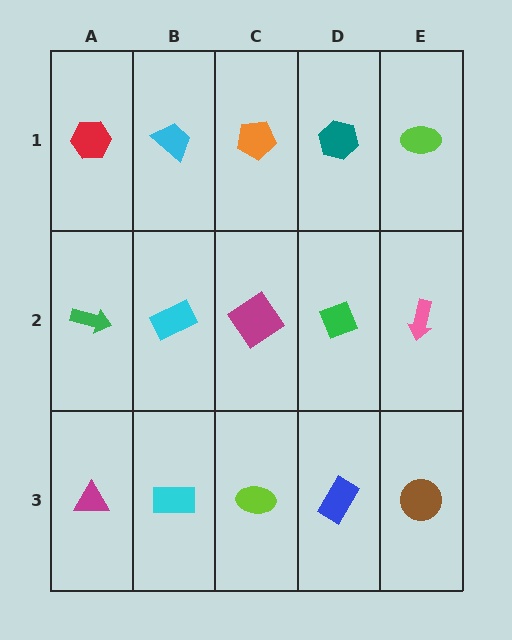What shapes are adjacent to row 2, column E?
A lime ellipse (row 1, column E), a brown circle (row 3, column E), a green diamond (row 2, column D).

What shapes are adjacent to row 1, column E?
A pink arrow (row 2, column E), a teal hexagon (row 1, column D).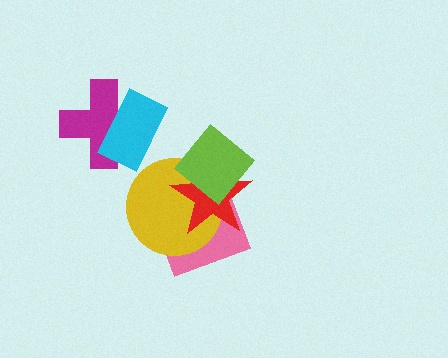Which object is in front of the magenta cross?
The cyan rectangle is in front of the magenta cross.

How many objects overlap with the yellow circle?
3 objects overlap with the yellow circle.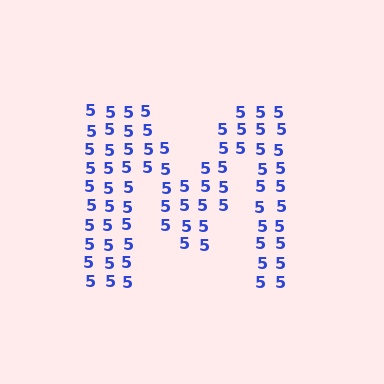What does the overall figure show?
The overall figure shows the letter M.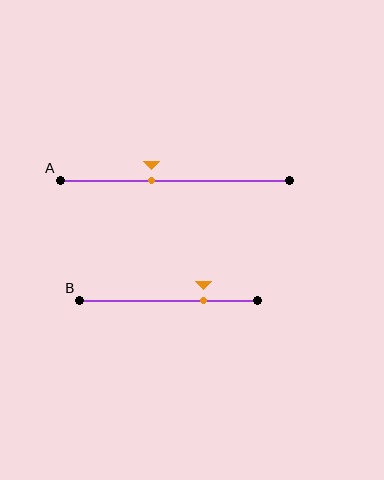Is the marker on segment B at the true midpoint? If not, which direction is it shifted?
No, the marker on segment B is shifted to the right by about 19% of the segment length.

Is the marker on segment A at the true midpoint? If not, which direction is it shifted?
No, the marker on segment A is shifted to the left by about 10% of the segment length.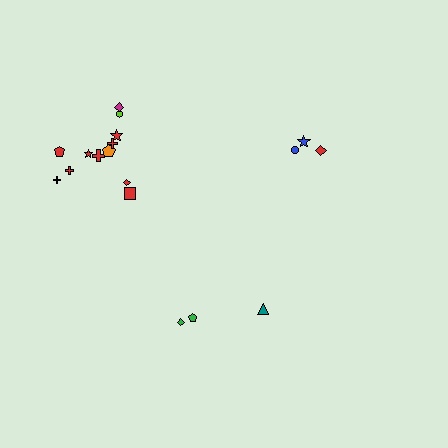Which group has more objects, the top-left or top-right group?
The top-left group.